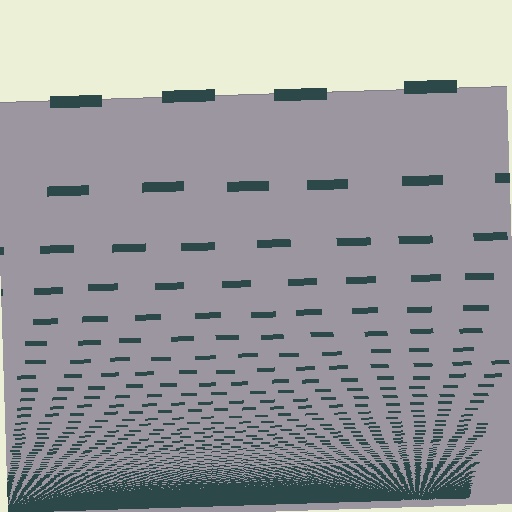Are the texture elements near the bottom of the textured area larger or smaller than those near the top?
Smaller. The gradient is inverted — elements near the bottom are smaller and denser.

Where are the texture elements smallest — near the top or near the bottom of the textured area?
Near the bottom.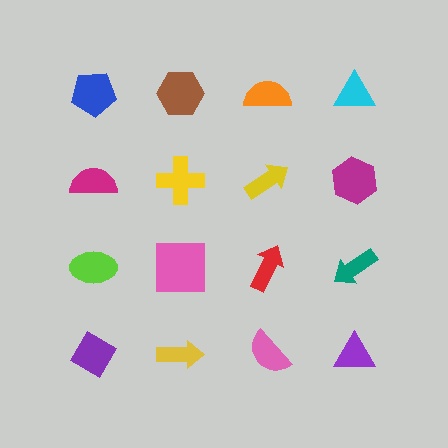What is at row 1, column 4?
A cyan triangle.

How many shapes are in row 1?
4 shapes.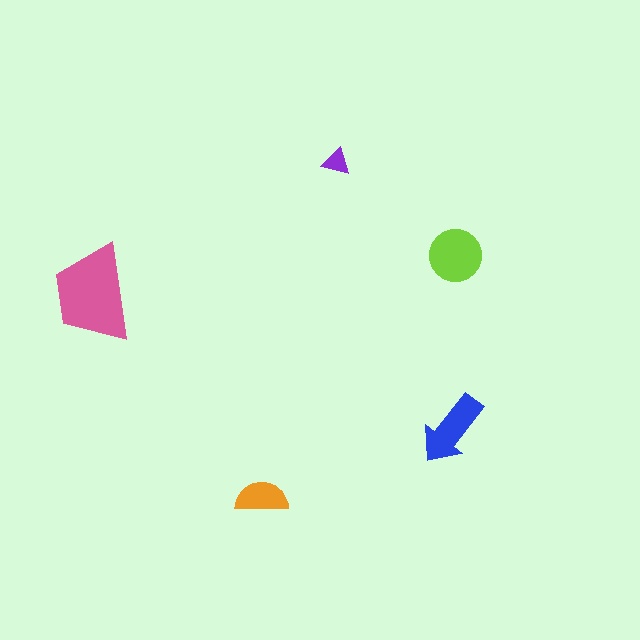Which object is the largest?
The pink trapezoid.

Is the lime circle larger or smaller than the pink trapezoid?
Smaller.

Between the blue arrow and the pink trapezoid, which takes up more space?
The pink trapezoid.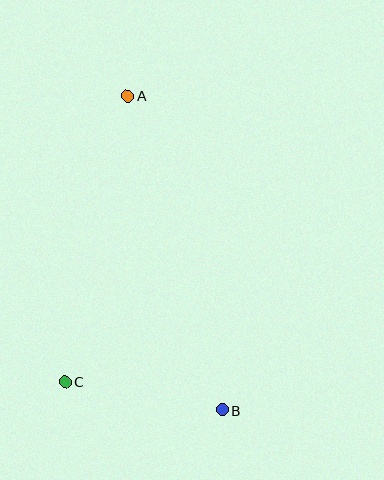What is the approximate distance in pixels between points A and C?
The distance between A and C is approximately 293 pixels.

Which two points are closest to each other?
Points B and C are closest to each other.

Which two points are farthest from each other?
Points A and B are farthest from each other.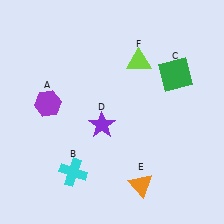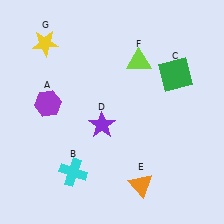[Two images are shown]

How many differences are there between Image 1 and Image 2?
There is 1 difference between the two images.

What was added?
A yellow star (G) was added in Image 2.